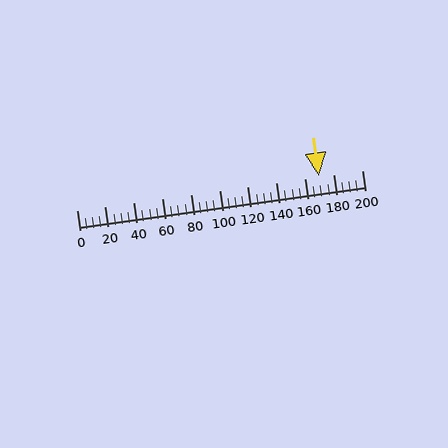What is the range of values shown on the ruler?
The ruler shows values from 0 to 200.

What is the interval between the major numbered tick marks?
The major tick marks are spaced 20 units apart.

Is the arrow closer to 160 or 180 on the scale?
The arrow is closer to 180.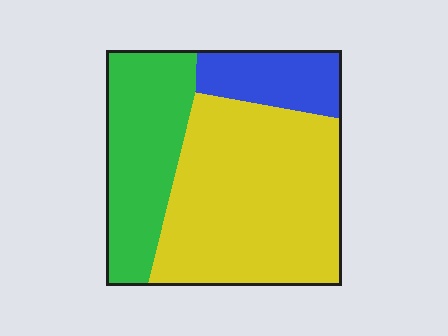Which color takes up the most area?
Yellow, at roughly 55%.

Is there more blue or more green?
Green.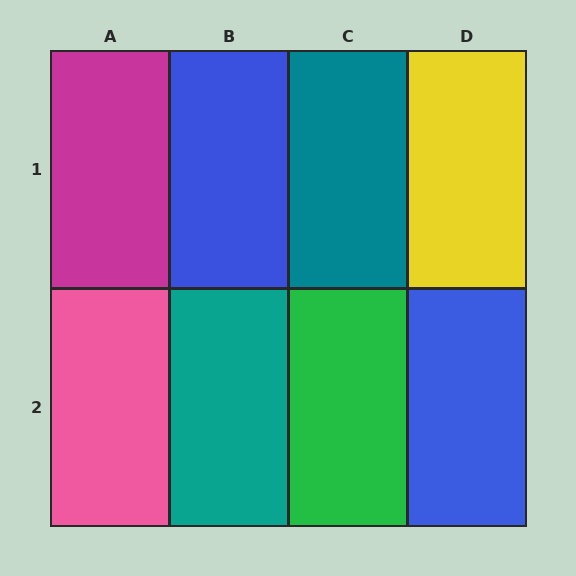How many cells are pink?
1 cell is pink.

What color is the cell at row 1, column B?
Blue.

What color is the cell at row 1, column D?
Yellow.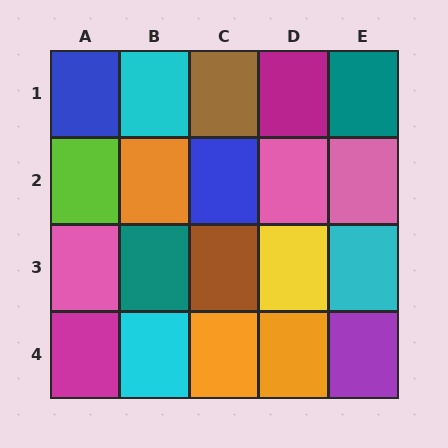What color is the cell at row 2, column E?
Pink.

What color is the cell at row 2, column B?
Orange.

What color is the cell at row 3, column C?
Brown.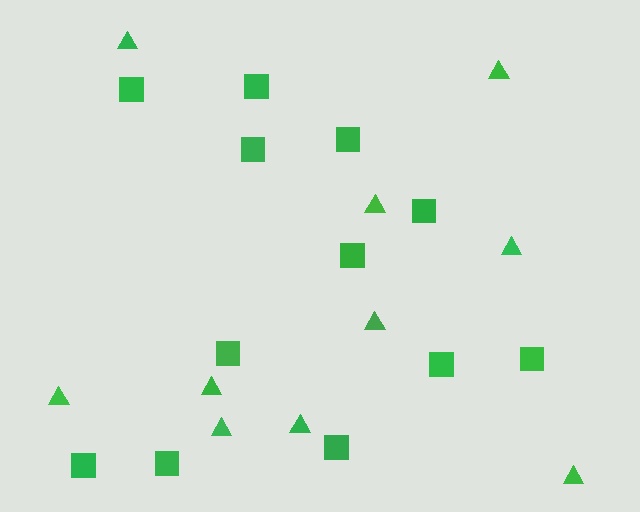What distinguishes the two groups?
There are 2 groups: one group of squares (12) and one group of triangles (10).